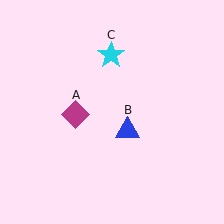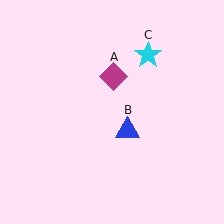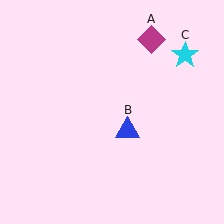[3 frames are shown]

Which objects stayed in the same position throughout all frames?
Blue triangle (object B) remained stationary.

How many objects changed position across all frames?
2 objects changed position: magenta diamond (object A), cyan star (object C).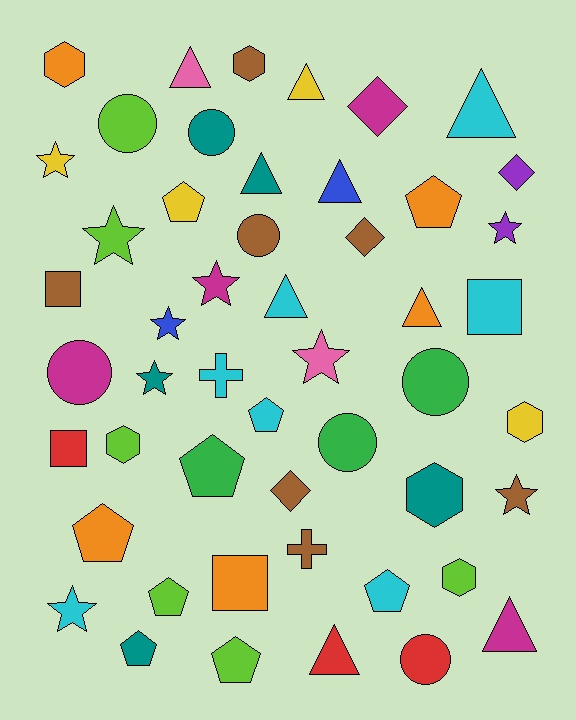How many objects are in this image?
There are 50 objects.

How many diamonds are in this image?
There are 4 diamonds.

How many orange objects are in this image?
There are 5 orange objects.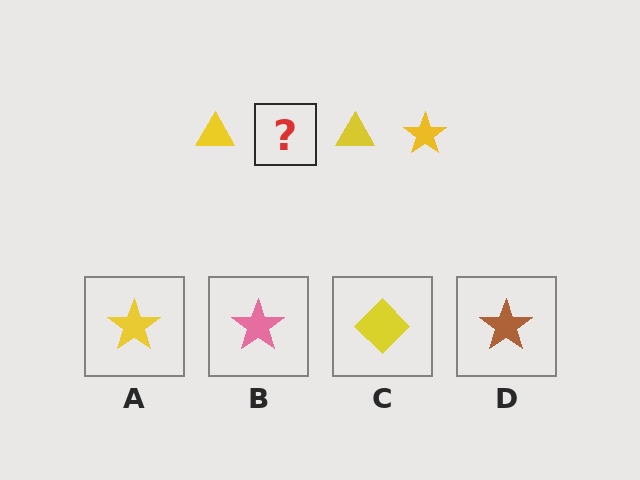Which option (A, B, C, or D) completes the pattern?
A.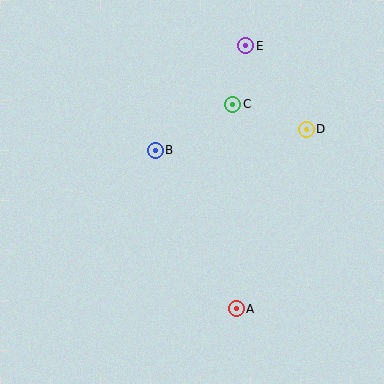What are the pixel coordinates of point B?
Point B is at (155, 150).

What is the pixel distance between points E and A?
The distance between E and A is 263 pixels.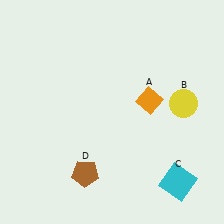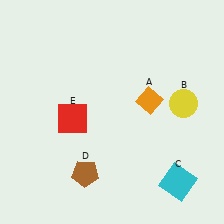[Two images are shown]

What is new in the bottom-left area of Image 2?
A red square (E) was added in the bottom-left area of Image 2.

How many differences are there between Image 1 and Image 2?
There is 1 difference between the two images.